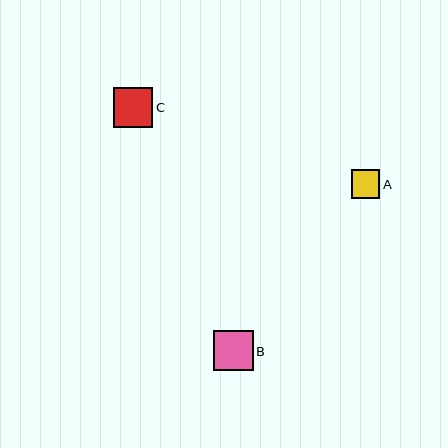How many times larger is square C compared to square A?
Square C is approximately 1.4 times the size of square A.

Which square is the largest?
Square B is the largest with a size of approximately 40 pixels.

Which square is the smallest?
Square A is the smallest with a size of approximately 28 pixels.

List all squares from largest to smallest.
From largest to smallest: B, C, A.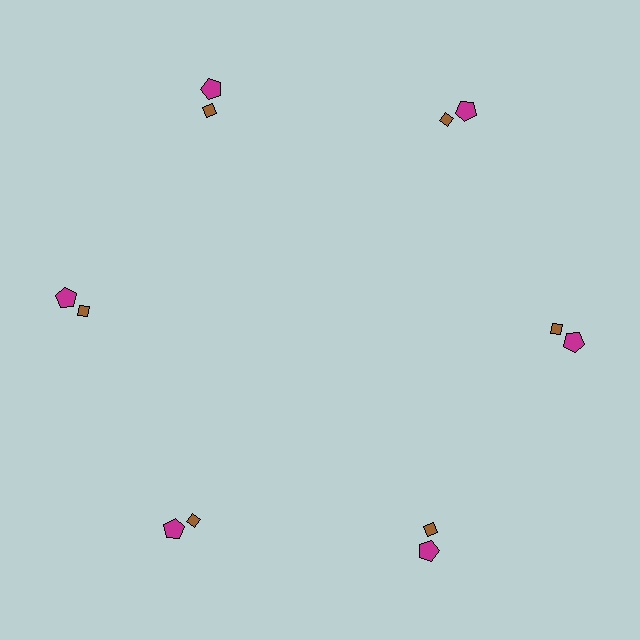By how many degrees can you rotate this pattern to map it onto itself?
The pattern maps onto itself every 60 degrees of rotation.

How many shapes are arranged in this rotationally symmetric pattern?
There are 12 shapes, arranged in 6 groups of 2.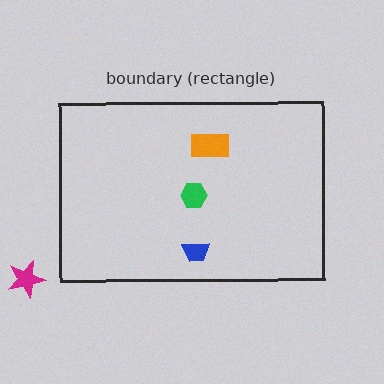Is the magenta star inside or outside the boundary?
Outside.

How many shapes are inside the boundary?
3 inside, 1 outside.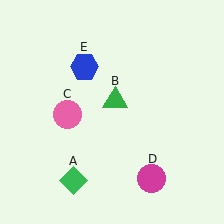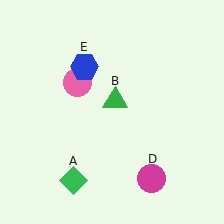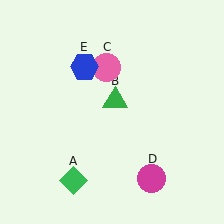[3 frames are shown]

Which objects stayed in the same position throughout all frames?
Green diamond (object A) and green triangle (object B) and magenta circle (object D) and blue hexagon (object E) remained stationary.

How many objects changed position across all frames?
1 object changed position: pink circle (object C).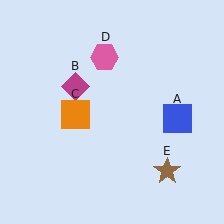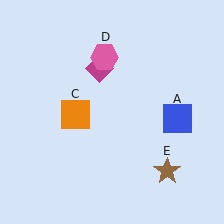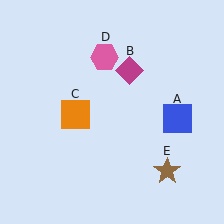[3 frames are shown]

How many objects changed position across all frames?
1 object changed position: magenta diamond (object B).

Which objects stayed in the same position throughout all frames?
Blue square (object A) and orange square (object C) and pink hexagon (object D) and brown star (object E) remained stationary.